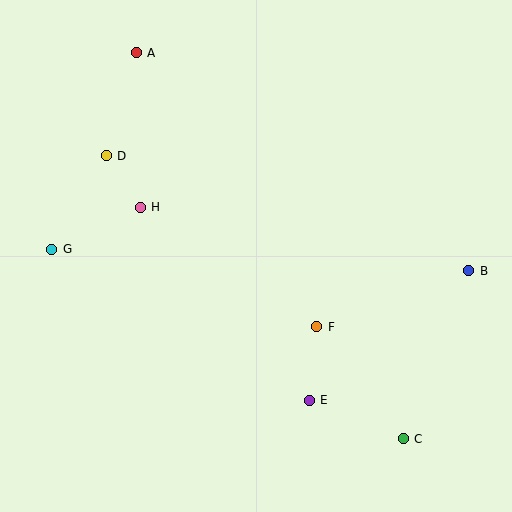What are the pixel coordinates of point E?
Point E is at (309, 400).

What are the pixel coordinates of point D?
Point D is at (106, 156).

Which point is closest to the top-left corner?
Point A is closest to the top-left corner.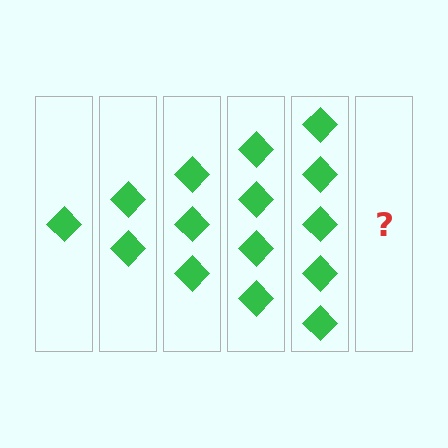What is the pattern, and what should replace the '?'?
The pattern is that each step adds one more diamond. The '?' should be 6 diamonds.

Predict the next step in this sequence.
The next step is 6 diamonds.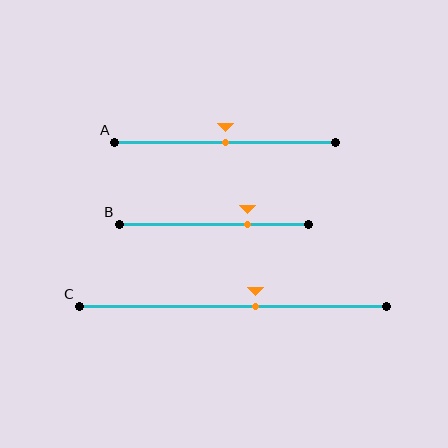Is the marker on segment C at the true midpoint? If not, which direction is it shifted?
No, the marker on segment C is shifted to the right by about 7% of the segment length.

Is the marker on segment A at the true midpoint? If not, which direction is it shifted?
Yes, the marker on segment A is at the true midpoint.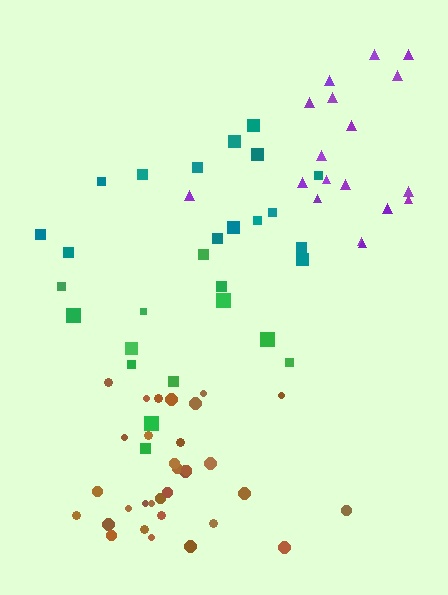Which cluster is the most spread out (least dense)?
Teal.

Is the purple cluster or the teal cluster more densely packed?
Purple.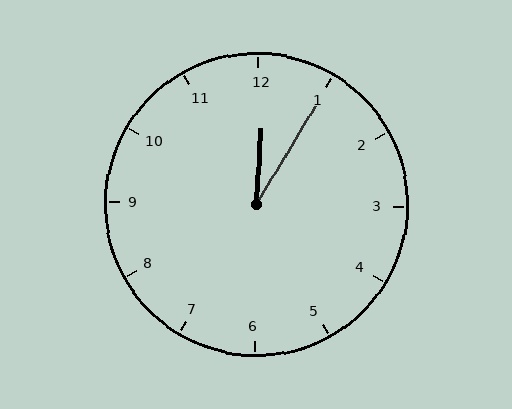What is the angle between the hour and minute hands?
Approximately 28 degrees.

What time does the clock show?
12:05.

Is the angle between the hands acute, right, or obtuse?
It is acute.